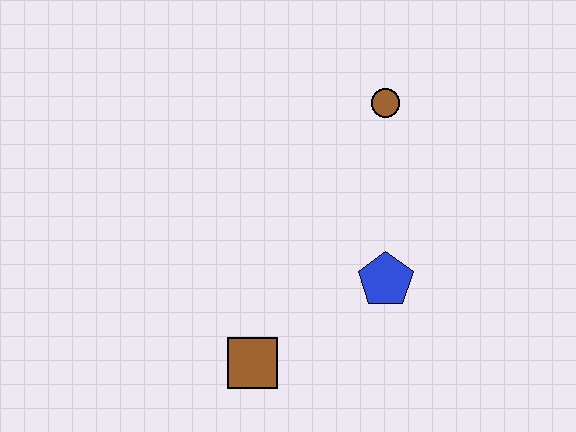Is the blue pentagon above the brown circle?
No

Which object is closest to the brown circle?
The blue pentagon is closest to the brown circle.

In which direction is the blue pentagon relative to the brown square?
The blue pentagon is to the right of the brown square.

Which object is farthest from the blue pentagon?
The brown circle is farthest from the blue pentagon.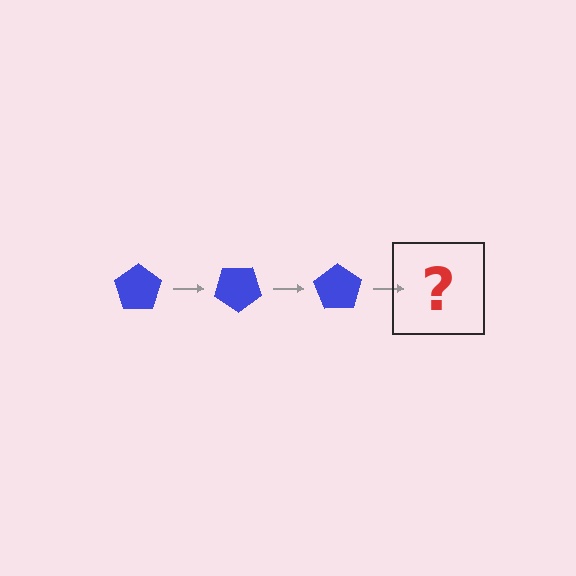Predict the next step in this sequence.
The next step is a blue pentagon rotated 105 degrees.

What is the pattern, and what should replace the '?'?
The pattern is that the pentagon rotates 35 degrees each step. The '?' should be a blue pentagon rotated 105 degrees.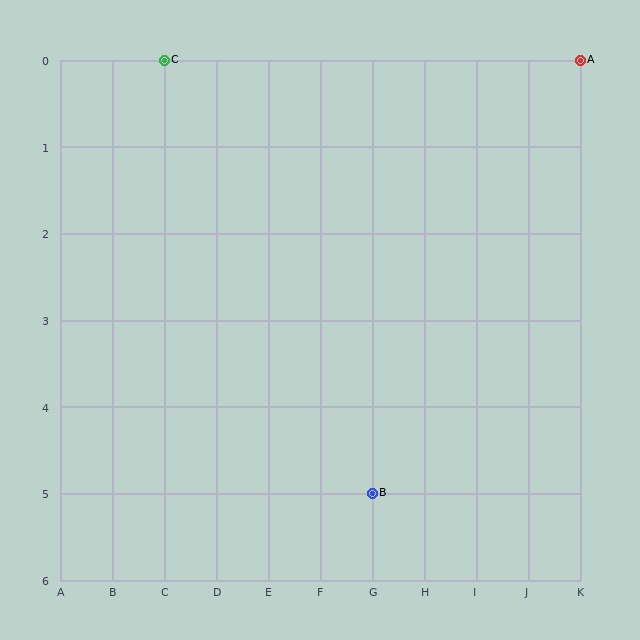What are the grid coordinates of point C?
Point C is at grid coordinates (C, 0).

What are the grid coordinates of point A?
Point A is at grid coordinates (K, 0).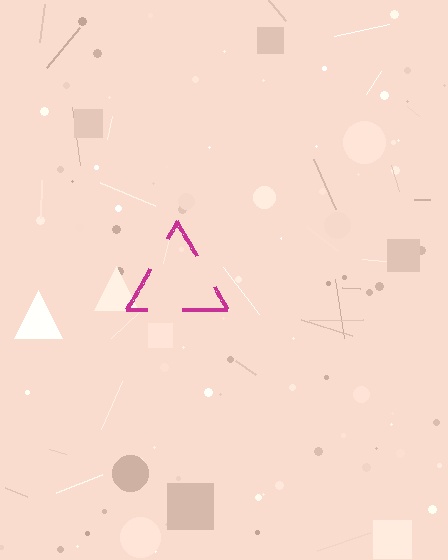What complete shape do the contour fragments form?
The contour fragments form a triangle.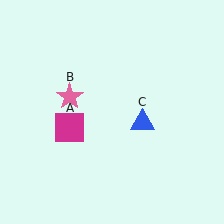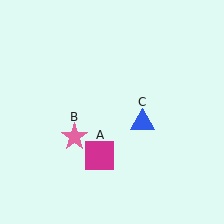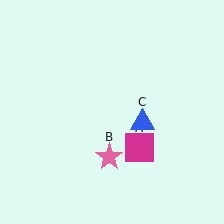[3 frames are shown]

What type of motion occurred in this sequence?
The magenta square (object A), pink star (object B) rotated counterclockwise around the center of the scene.